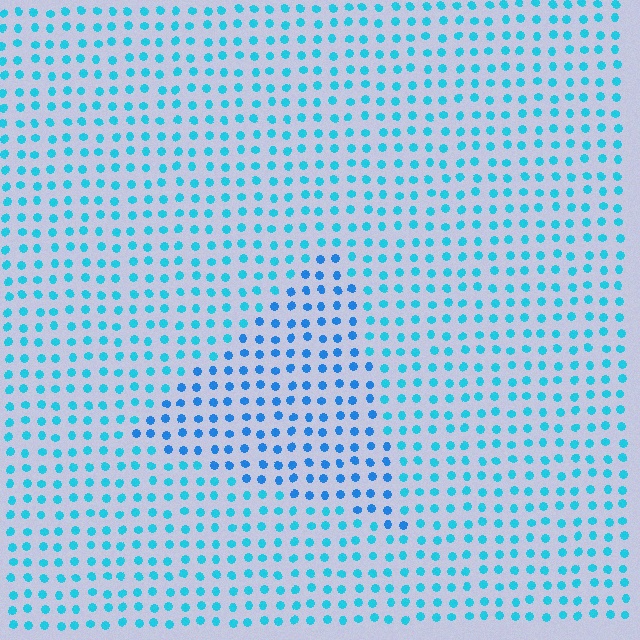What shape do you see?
I see a triangle.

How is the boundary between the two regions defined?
The boundary is defined purely by a slight shift in hue (about 22 degrees). Spacing, size, and orientation are identical on both sides.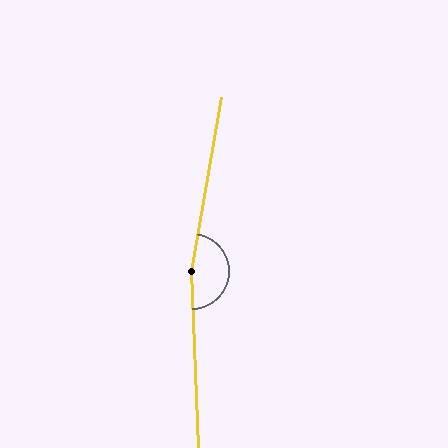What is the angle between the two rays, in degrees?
Approximately 168 degrees.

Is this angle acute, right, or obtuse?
It is obtuse.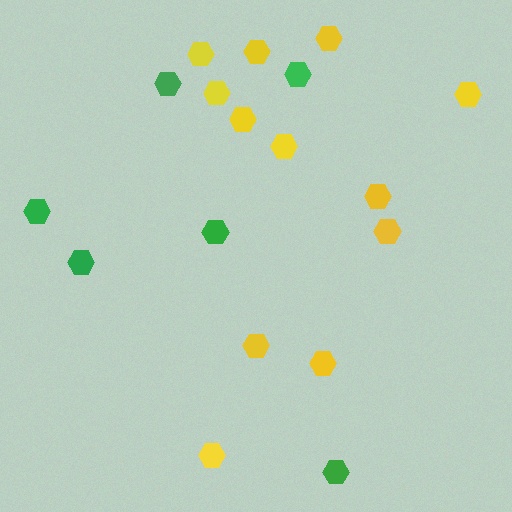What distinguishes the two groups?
There are 2 groups: one group of green hexagons (6) and one group of yellow hexagons (12).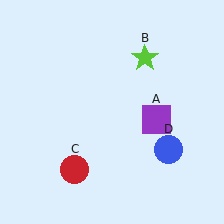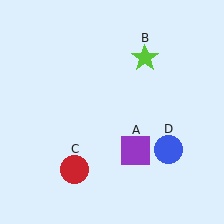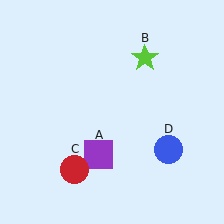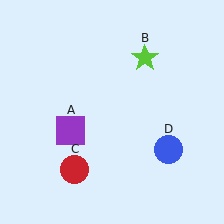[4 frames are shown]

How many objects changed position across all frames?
1 object changed position: purple square (object A).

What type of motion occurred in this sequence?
The purple square (object A) rotated clockwise around the center of the scene.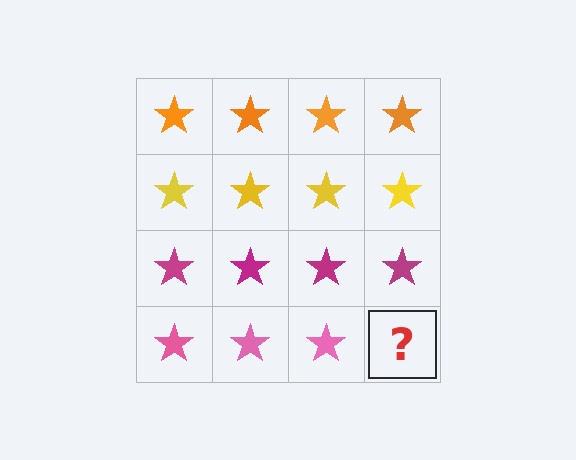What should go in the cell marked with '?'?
The missing cell should contain a pink star.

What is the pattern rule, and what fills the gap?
The rule is that each row has a consistent color. The gap should be filled with a pink star.